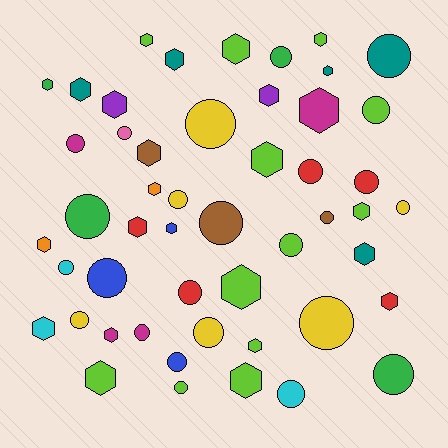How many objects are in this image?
There are 50 objects.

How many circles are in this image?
There are 25 circles.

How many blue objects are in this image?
There are 3 blue objects.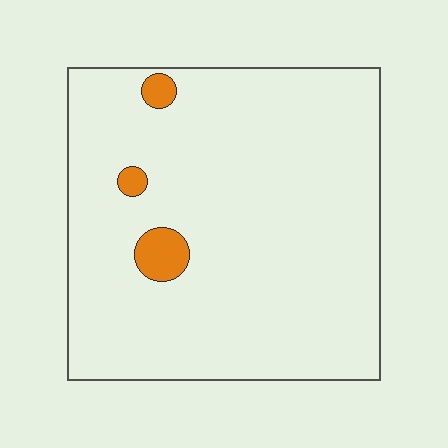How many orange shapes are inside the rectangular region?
3.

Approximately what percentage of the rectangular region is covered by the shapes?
Approximately 5%.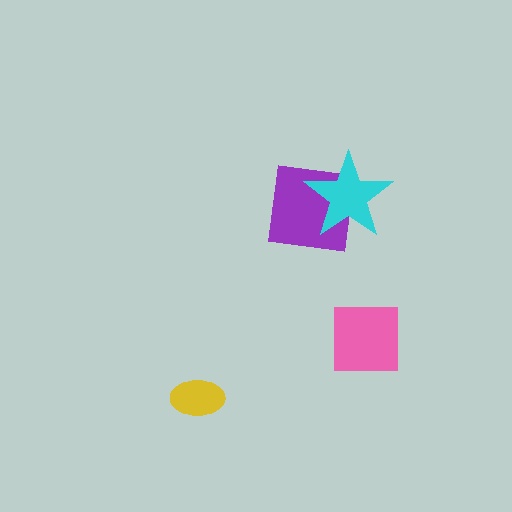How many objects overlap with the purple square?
1 object overlaps with the purple square.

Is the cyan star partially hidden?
No, no other shape covers it.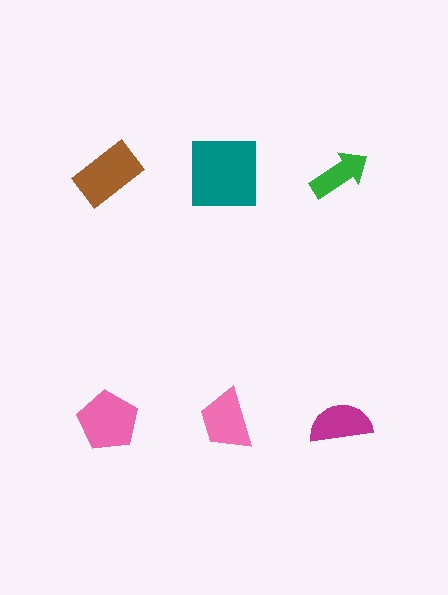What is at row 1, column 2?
A teal square.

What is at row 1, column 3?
A green arrow.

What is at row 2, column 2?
A pink trapezoid.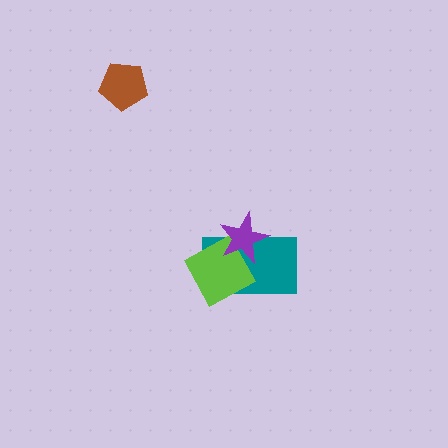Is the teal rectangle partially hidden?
Yes, it is partially covered by another shape.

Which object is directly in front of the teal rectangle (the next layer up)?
The lime square is directly in front of the teal rectangle.